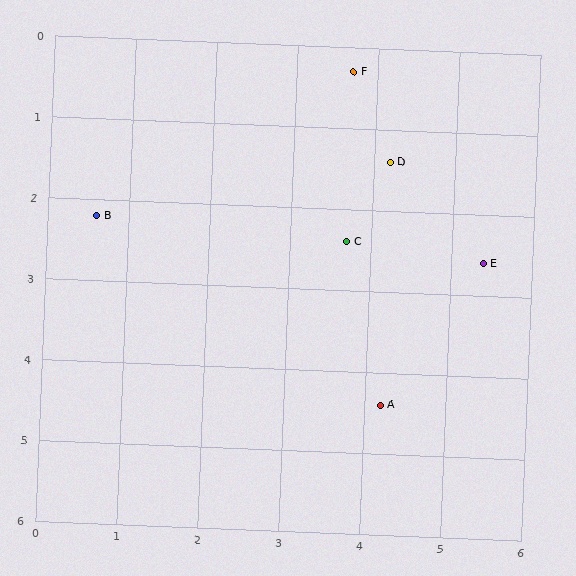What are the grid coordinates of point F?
Point F is at approximately (3.7, 0.3).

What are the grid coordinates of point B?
Point B is at approximately (0.6, 2.2).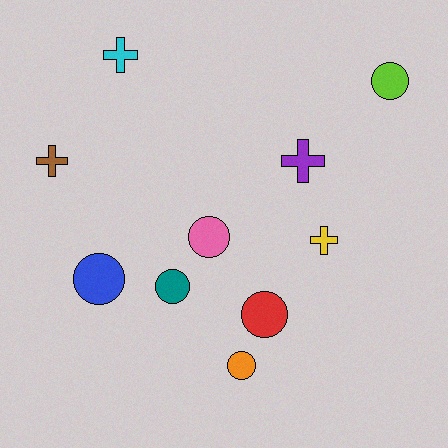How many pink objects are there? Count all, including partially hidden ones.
There is 1 pink object.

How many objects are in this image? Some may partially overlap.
There are 10 objects.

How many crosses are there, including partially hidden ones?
There are 4 crosses.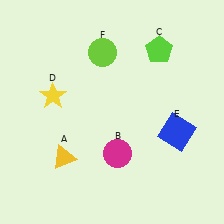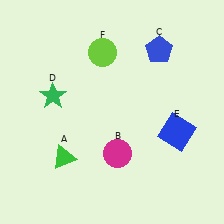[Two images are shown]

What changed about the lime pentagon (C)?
In Image 1, C is lime. In Image 2, it changed to blue.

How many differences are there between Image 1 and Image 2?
There are 3 differences between the two images.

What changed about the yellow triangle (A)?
In Image 1, A is yellow. In Image 2, it changed to green.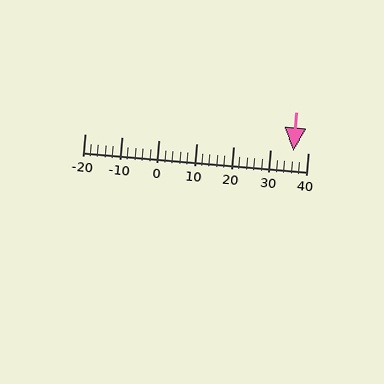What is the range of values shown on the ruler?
The ruler shows values from -20 to 40.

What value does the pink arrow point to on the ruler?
The pink arrow points to approximately 36.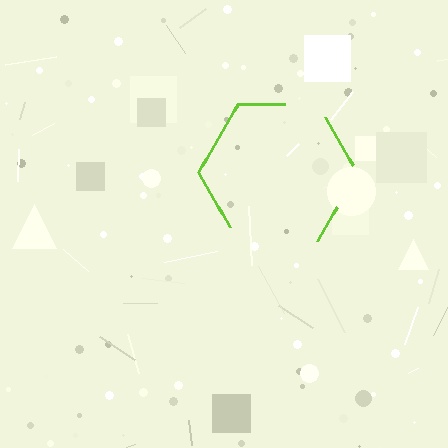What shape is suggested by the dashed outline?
The dashed outline suggests a hexagon.